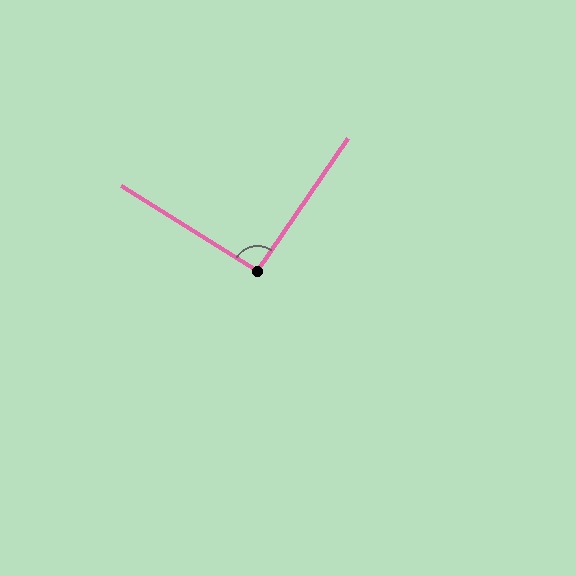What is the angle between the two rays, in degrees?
Approximately 93 degrees.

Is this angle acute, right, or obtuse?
It is approximately a right angle.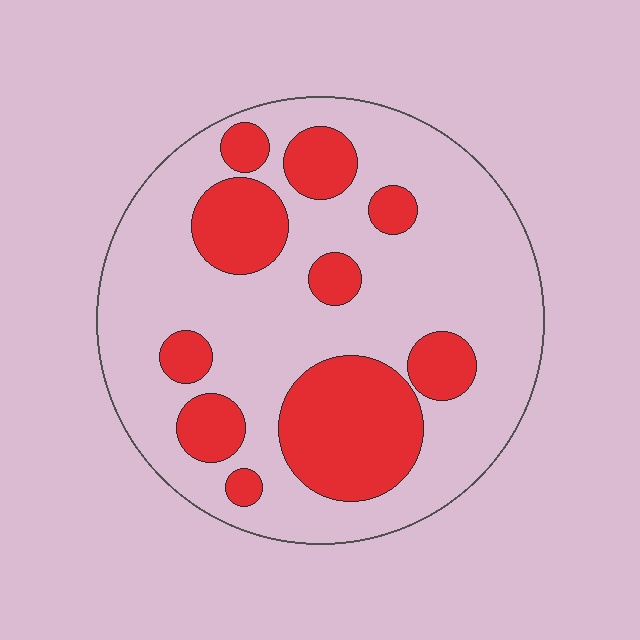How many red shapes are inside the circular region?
10.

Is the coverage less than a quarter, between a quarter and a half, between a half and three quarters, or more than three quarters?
Between a quarter and a half.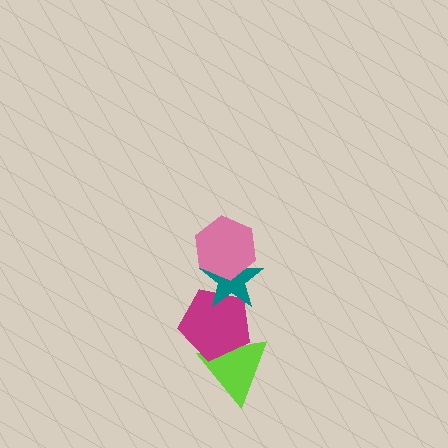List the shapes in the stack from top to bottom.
From top to bottom: the pink hexagon, the teal star, the magenta pentagon, the lime triangle.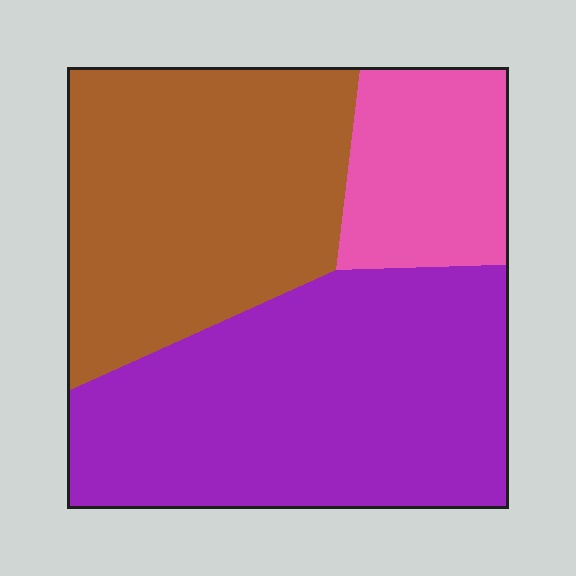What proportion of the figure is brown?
Brown covers roughly 40% of the figure.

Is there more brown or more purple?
Purple.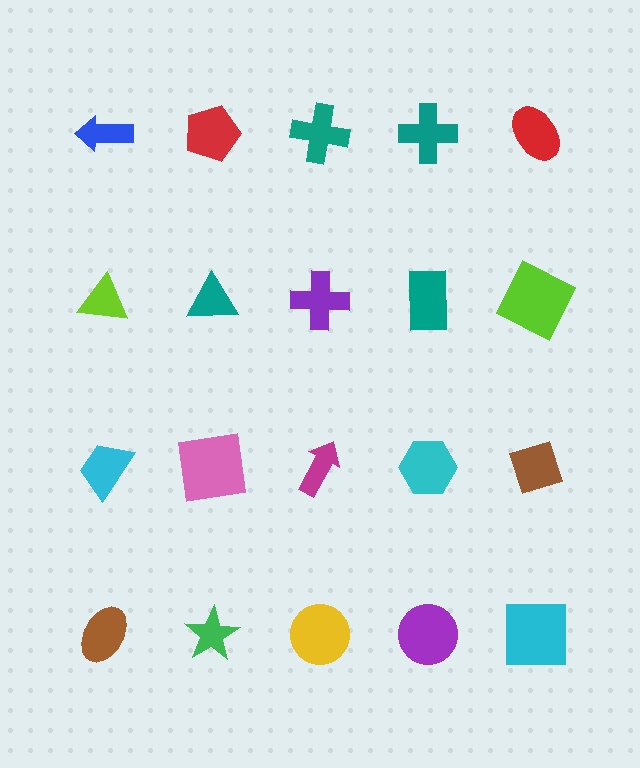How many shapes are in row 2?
5 shapes.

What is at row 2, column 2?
A teal triangle.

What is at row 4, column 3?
A yellow circle.